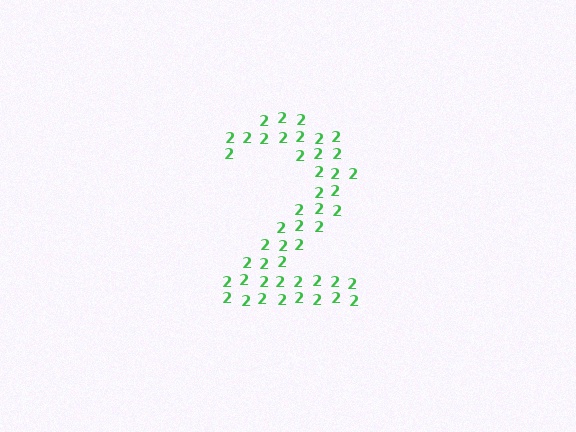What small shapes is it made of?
It is made of small digit 2's.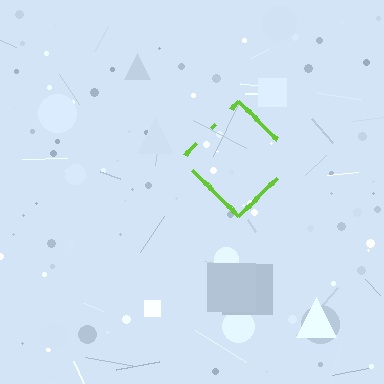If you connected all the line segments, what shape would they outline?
They would outline a diamond.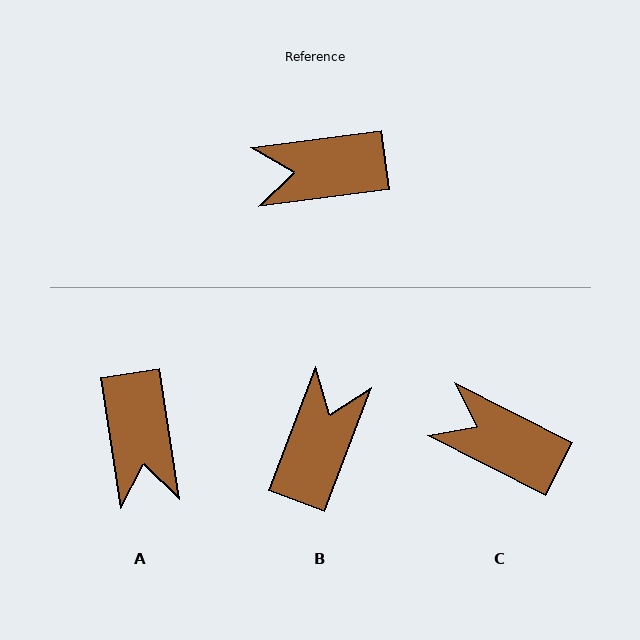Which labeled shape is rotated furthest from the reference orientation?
B, about 118 degrees away.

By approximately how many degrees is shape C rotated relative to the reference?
Approximately 35 degrees clockwise.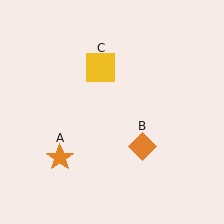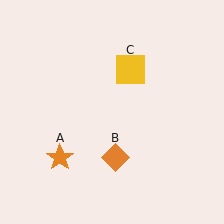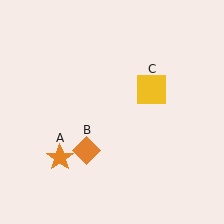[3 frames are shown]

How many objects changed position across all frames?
2 objects changed position: orange diamond (object B), yellow square (object C).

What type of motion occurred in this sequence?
The orange diamond (object B), yellow square (object C) rotated clockwise around the center of the scene.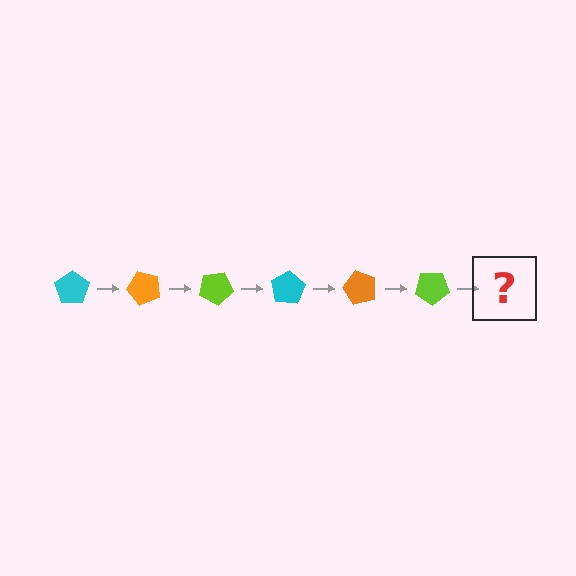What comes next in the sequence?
The next element should be a cyan pentagon, rotated 300 degrees from the start.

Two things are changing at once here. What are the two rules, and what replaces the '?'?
The two rules are that it rotates 50 degrees each step and the color cycles through cyan, orange, and lime. The '?' should be a cyan pentagon, rotated 300 degrees from the start.